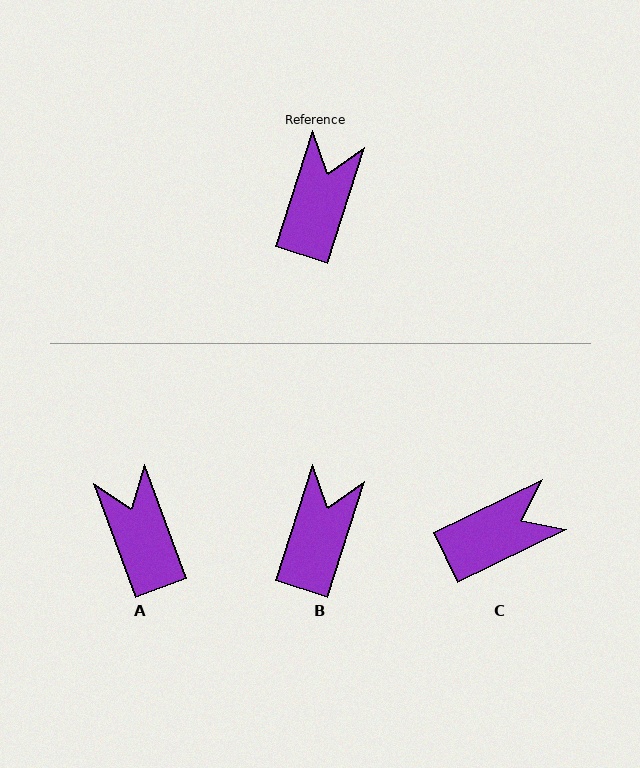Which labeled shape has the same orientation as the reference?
B.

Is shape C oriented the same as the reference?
No, it is off by about 47 degrees.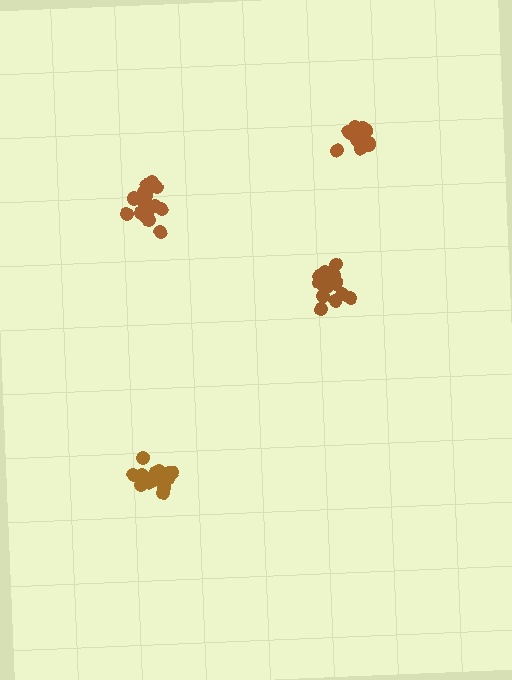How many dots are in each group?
Group 1: 17 dots, Group 2: 15 dots, Group 3: 15 dots, Group 4: 17 dots (64 total).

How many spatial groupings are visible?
There are 4 spatial groupings.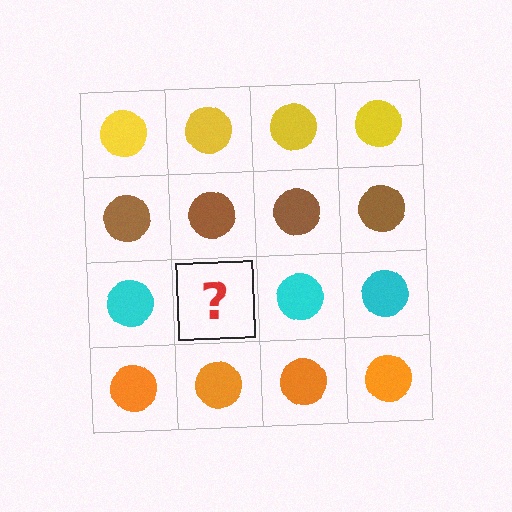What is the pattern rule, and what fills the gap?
The rule is that each row has a consistent color. The gap should be filled with a cyan circle.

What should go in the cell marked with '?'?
The missing cell should contain a cyan circle.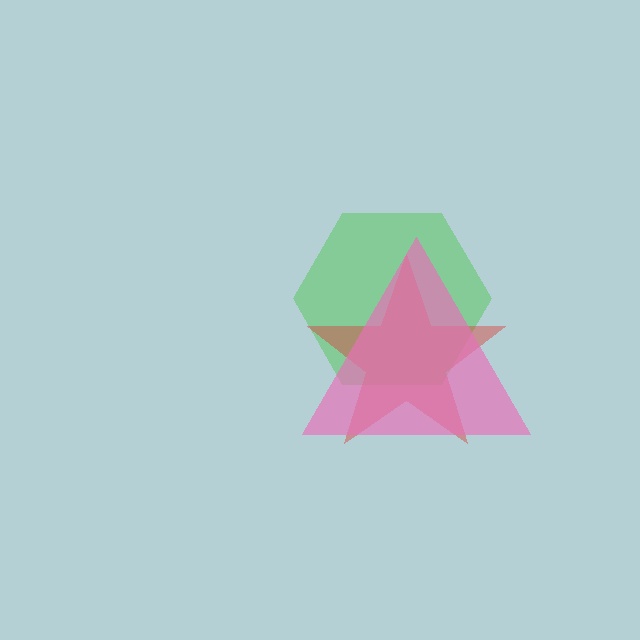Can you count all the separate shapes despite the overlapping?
Yes, there are 3 separate shapes.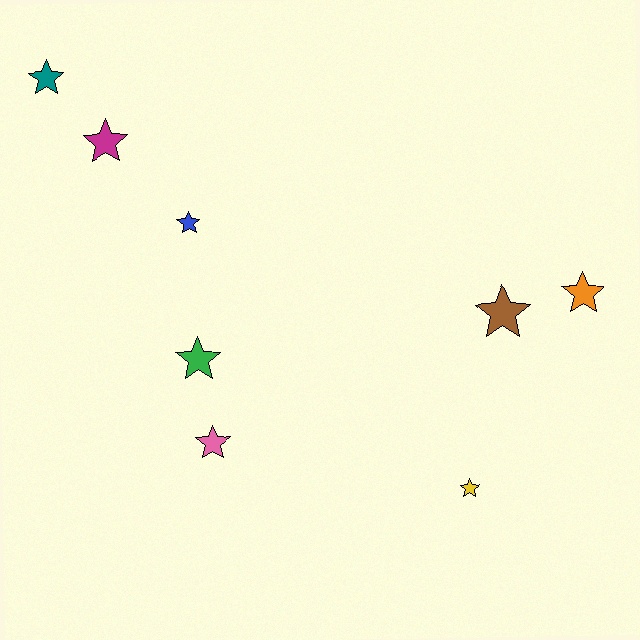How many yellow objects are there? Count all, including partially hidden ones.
There is 1 yellow object.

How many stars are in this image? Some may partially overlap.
There are 8 stars.